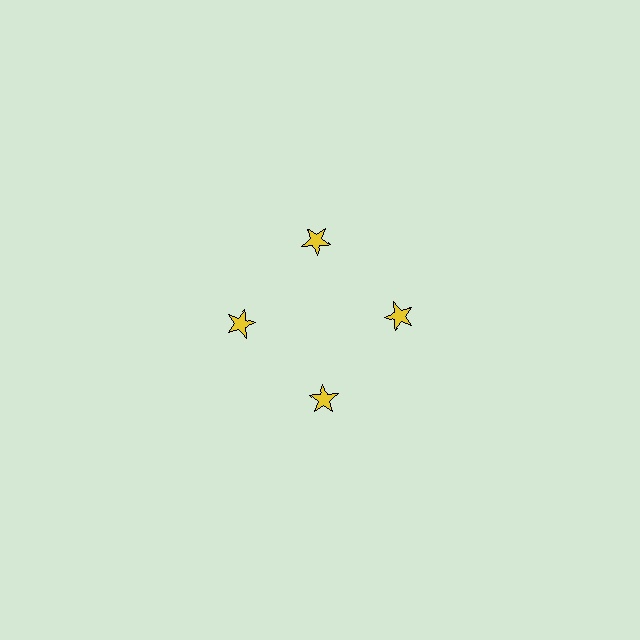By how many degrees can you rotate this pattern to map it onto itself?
The pattern maps onto itself every 90 degrees of rotation.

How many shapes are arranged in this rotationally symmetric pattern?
There are 4 shapes, arranged in 4 groups of 1.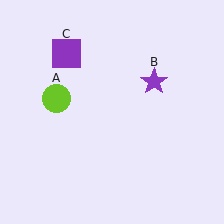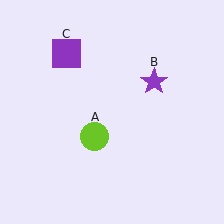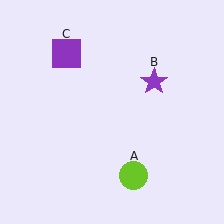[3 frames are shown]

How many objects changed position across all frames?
1 object changed position: lime circle (object A).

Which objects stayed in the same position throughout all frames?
Purple star (object B) and purple square (object C) remained stationary.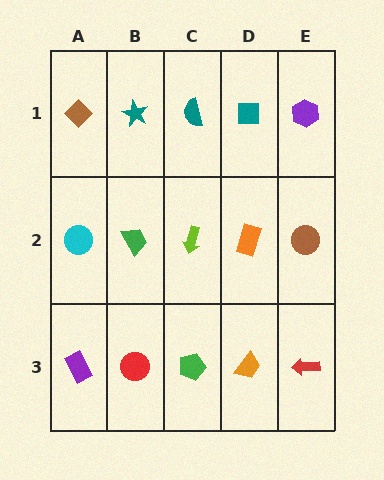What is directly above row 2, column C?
A teal semicircle.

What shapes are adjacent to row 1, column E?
A brown circle (row 2, column E), a teal square (row 1, column D).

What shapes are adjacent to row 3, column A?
A cyan circle (row 2, column A), a red circle (row 3, column B).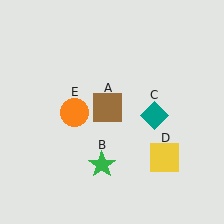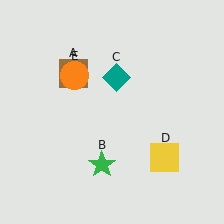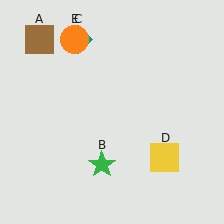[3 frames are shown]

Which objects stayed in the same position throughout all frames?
Green star (object B) and yellow square (object D) remained stationary.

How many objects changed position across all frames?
3 objects changed position: brown square (object A), teal diamond (object C), orange circle (object E).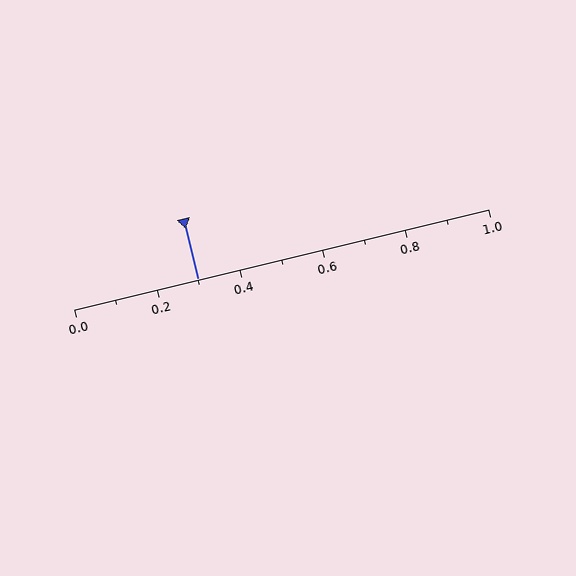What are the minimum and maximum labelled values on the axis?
The axis runs from 0.0 to 1.0.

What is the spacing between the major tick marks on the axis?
The major ticks are spaced 0.2 apart.